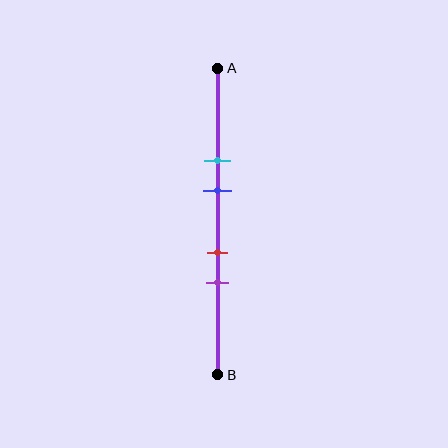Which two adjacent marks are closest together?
The red and purple marks are the closest adjacent pair.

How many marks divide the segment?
There are 4 marks dividing the segment.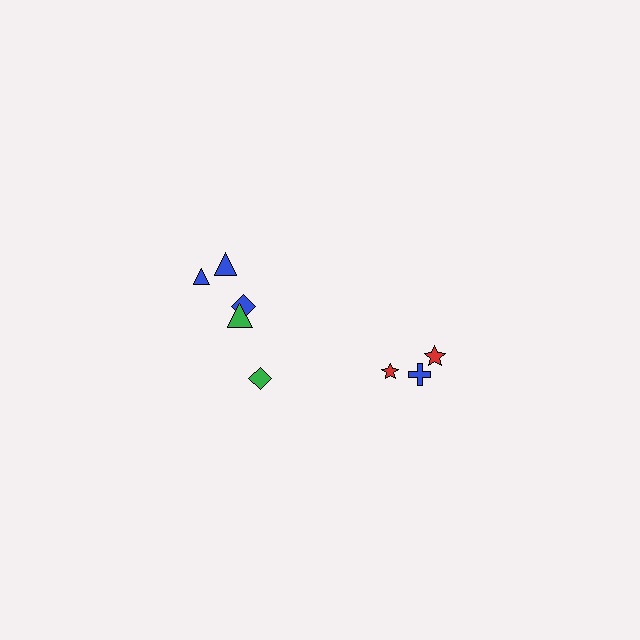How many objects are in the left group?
There are 5 objects.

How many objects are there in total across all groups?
There are 8 objects.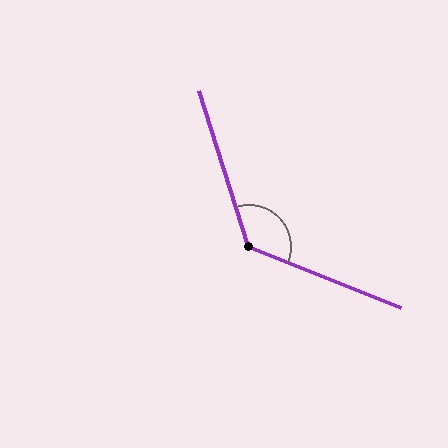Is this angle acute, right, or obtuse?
It is obtuse.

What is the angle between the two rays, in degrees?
Approximately 130 degrees.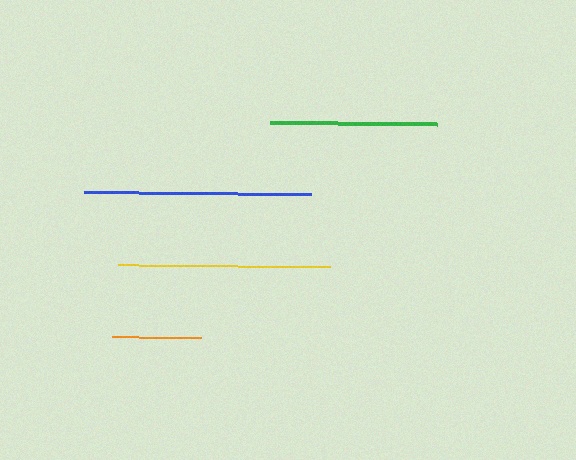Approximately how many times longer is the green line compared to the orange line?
The green line is approximately 1.9 times the length of the orange line.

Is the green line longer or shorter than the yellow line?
The yellow line is longer than the green line.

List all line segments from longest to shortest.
From longest to shortest: blue, yellow, green, orange.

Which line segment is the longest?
The blue line is the longest at approximately 227 pixels.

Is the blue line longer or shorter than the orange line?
The blue line is longer than the orange line.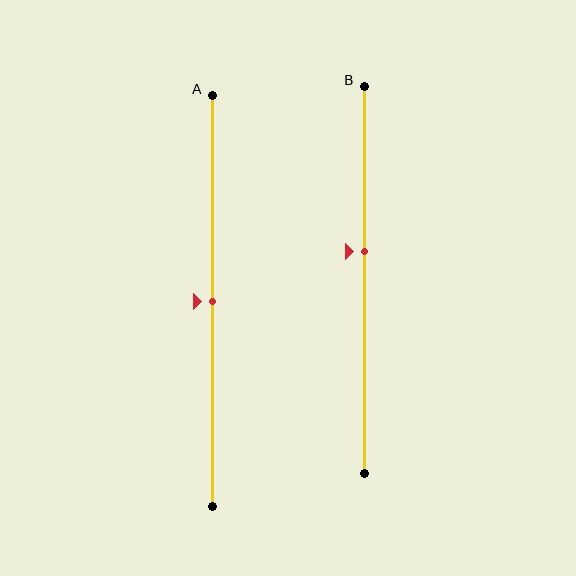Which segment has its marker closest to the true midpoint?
Segment A has its marker closest to the true midpoint.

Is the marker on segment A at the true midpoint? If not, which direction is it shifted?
Yes, the marker on segment A is at the true midpoint.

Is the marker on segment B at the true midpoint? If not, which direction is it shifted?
No, the marker on segment B is shifted upward by about 7% of the segment length.